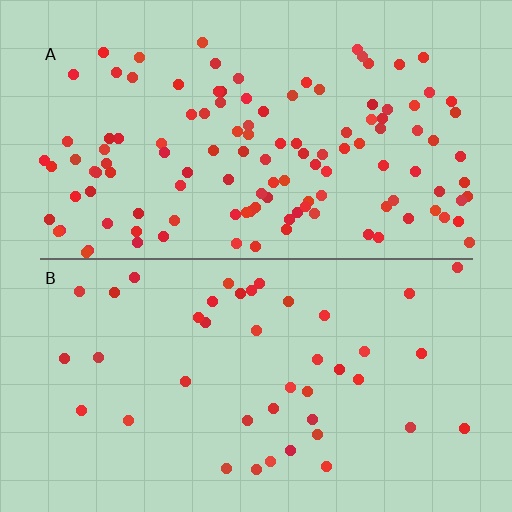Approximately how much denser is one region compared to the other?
Approximately 2.9× — region A over region B.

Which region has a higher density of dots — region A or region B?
A (the top).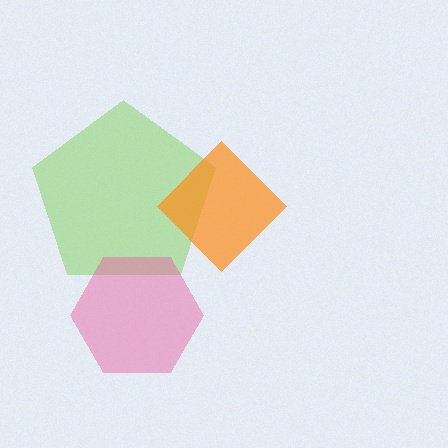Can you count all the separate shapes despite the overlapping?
Yes, there are 3 separate shapes.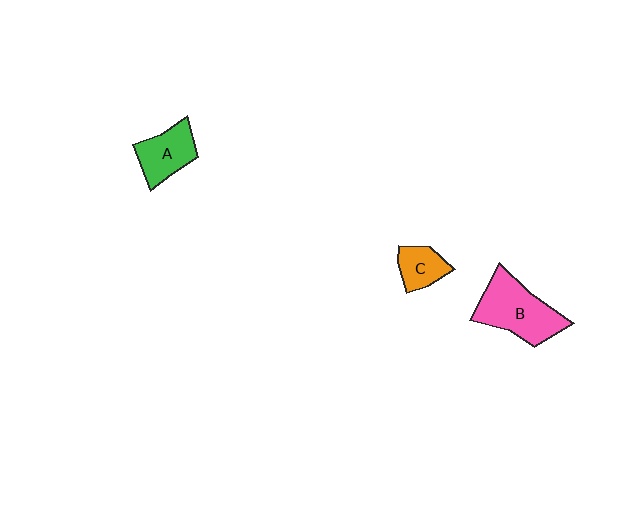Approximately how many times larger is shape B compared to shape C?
Approximately 2.2 times.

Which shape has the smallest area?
Shape C (orange).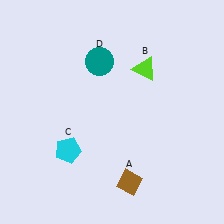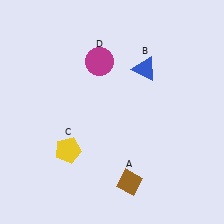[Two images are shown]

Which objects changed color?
B changed from lime to blue. C changed from cyan to yellow. D changed from teal to magenta.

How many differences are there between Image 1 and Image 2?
There are 3 differences between the two images.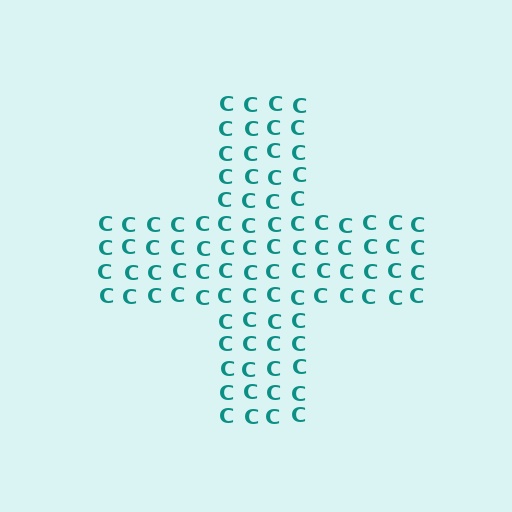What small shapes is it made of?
It is made of small letter C's.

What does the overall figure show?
The overall figure shows a cross.